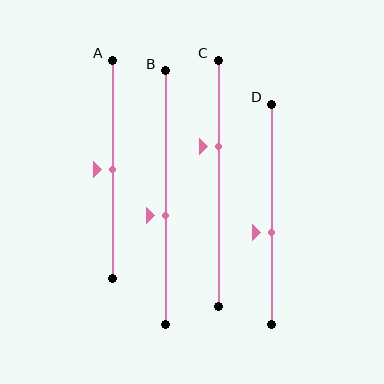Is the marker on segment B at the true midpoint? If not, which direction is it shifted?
No, the marker on segment B is shifted downward by about 7% of the segment length.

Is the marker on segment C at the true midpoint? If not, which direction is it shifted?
No, the marker on segment C is shifted upward by about 15% of the segment length.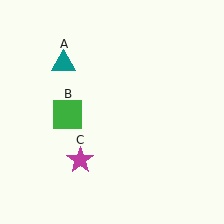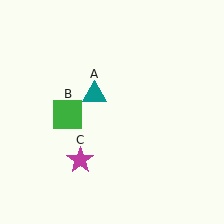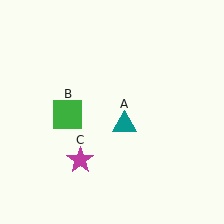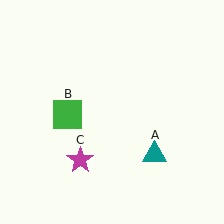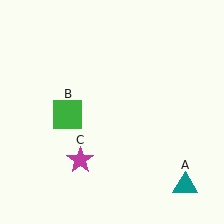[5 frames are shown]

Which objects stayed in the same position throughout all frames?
Green square (object B) and magenta star (object C) remained stationary.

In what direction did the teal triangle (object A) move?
The teal triangle (object A) moved down and to the right.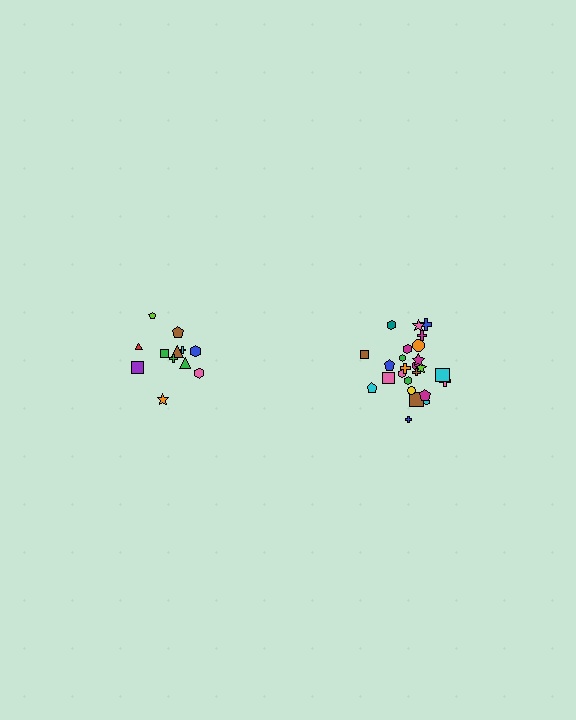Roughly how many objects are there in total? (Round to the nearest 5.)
Roughly 35 objects in total.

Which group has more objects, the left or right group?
The right group.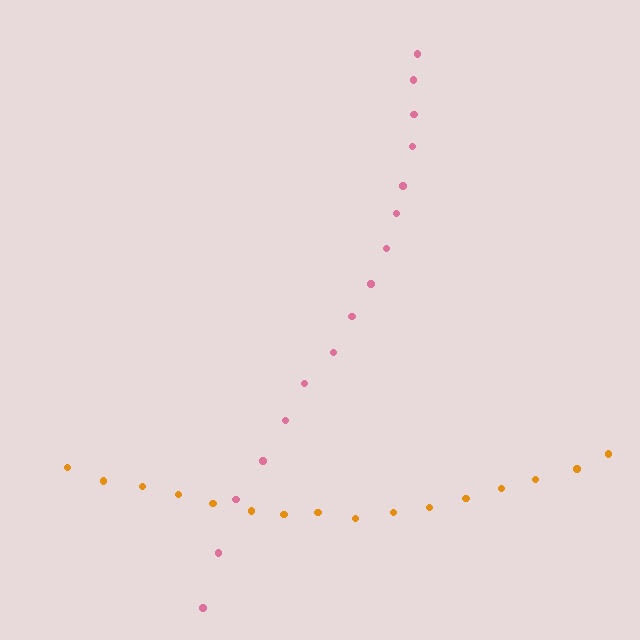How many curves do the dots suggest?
There are 2 distinct paths.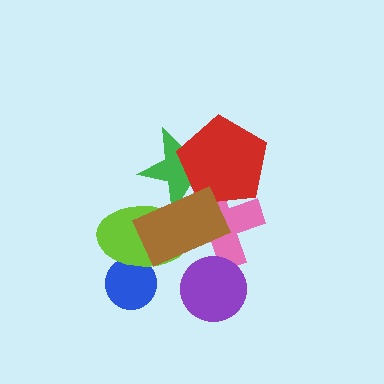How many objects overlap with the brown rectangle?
4 objects overlap with the brown rectangle.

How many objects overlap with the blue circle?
1 object overlaps with the blue circle.